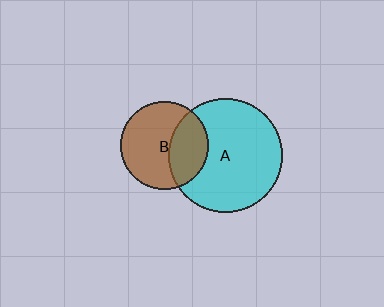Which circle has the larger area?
Circle A (cyan).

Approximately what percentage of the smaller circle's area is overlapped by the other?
Approximately 35%.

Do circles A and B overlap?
Yes.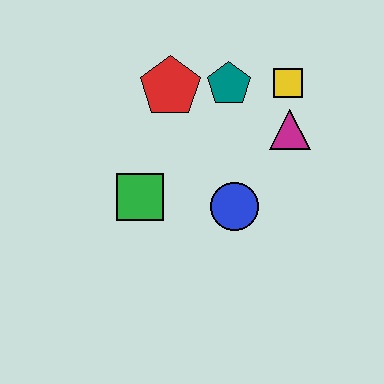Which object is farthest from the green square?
The yellow square is farthest from the green square.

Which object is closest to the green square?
The blue circle is closest to the green square.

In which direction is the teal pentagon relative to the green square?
The teal pentagon is above the green square.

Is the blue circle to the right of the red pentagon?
Yes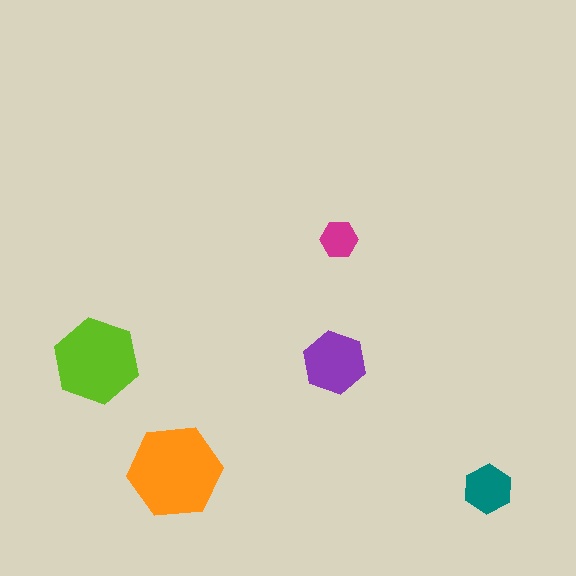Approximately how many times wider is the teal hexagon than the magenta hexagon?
About 1.5 times wider.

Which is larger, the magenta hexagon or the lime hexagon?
The lime one.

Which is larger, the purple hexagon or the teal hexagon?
The purple one.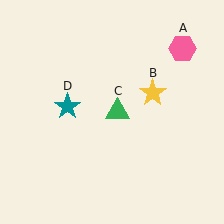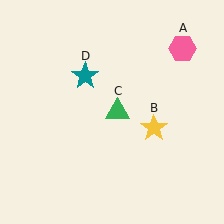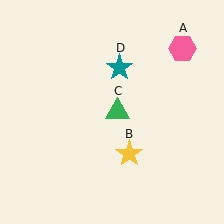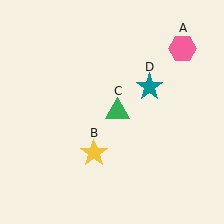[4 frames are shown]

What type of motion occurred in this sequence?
The yellow star (object B), teal star (object D) rotated clockwise around the center of the scene.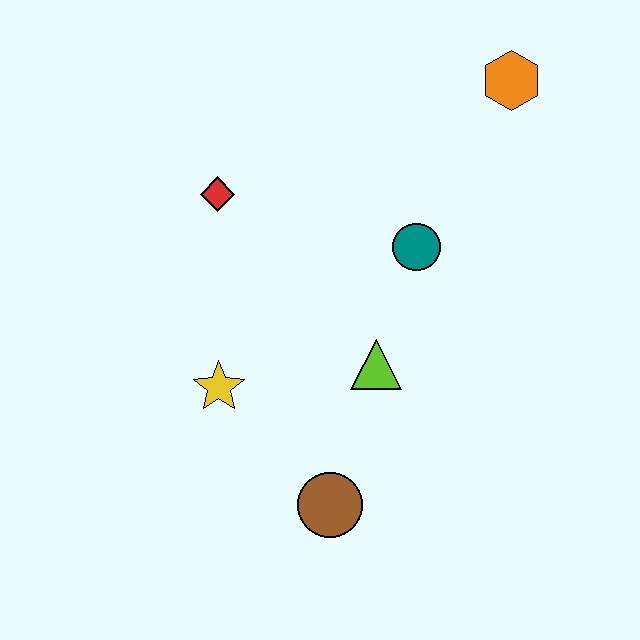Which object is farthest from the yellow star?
The orange hexagon is farthest from the yellow star.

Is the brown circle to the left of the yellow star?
No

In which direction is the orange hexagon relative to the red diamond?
The orange hexagon is to the right of the red diamond.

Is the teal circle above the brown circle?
Yes